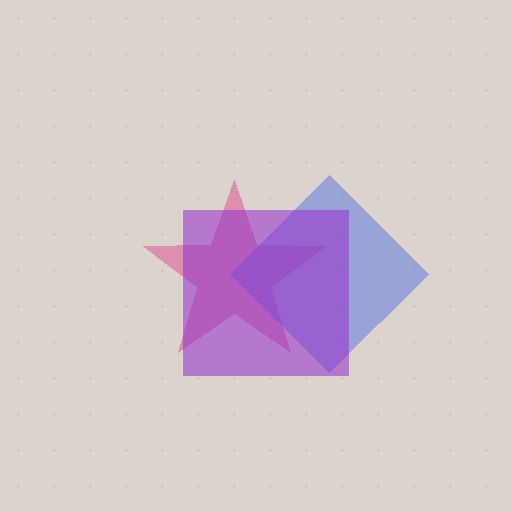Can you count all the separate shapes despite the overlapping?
Yes, there are 3 separate shapes.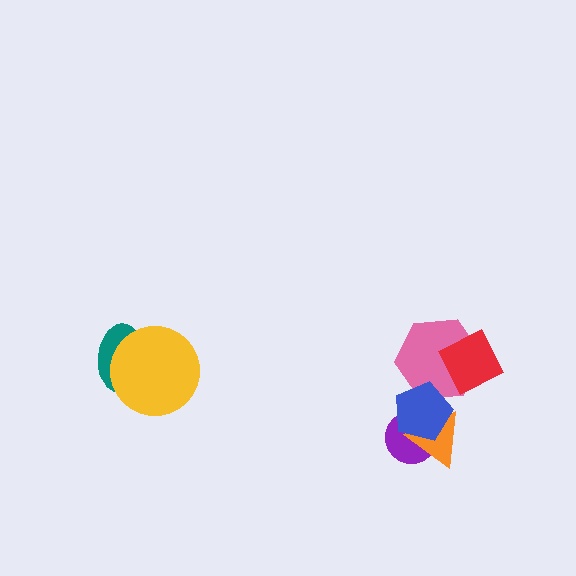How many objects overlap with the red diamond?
1 object overlaps with the red diamond.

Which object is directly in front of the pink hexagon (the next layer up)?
The red diamond is directly in front of the pink hexagon.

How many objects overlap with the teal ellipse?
1 object overlaps with the teal ellipse.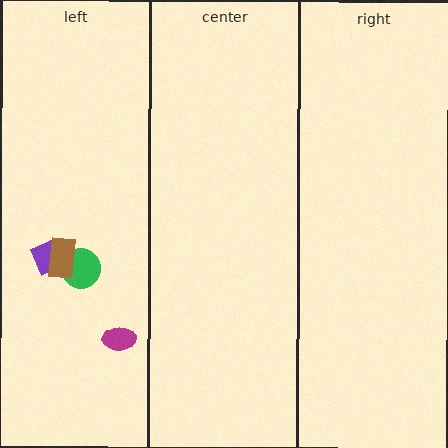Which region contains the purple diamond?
The left region.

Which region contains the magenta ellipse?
The left region.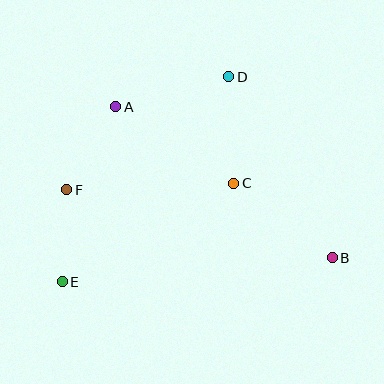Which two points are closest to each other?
Points E and F are closest to each other.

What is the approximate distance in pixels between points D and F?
The distance between D and F is approximately 197 pixels.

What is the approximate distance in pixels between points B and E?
The distance between B and E is approximately 271 pixels.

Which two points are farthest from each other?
Points B and F are farthest from each other.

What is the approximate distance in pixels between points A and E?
The distance between A and E is approximately 183 pixels.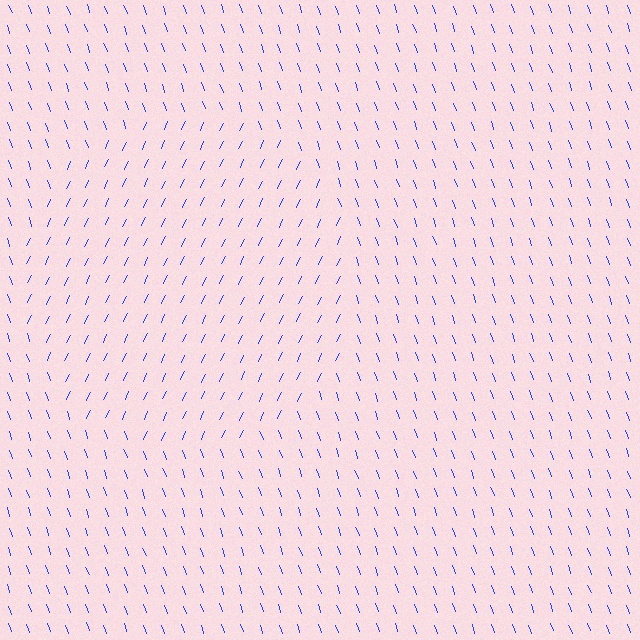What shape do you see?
I see a circle.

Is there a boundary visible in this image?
Yes, there is a texture boundary formed by a change in line orientation.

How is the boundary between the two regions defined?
The boundary is defined purely by a change in line orientation (approximately 45 degrees difference). All lines are the same color and thickness.